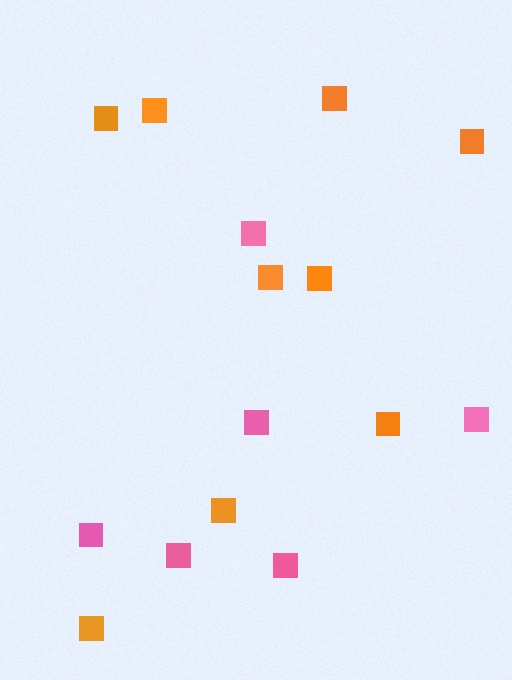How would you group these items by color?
There are 2 groups: one group of pink squares (6) and one group of orange squares (9).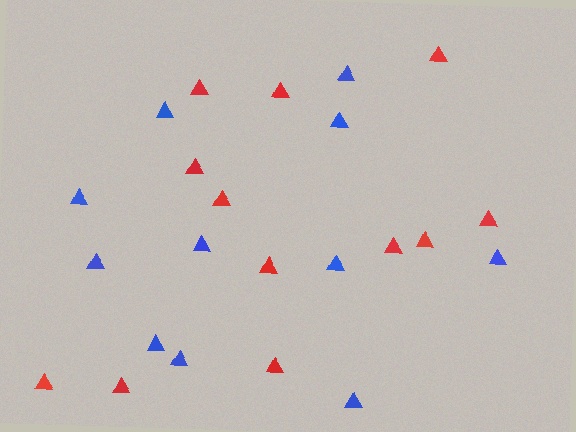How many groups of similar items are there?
There are 2 groups: one group of red triangles (12) and one group of blue triangles (11).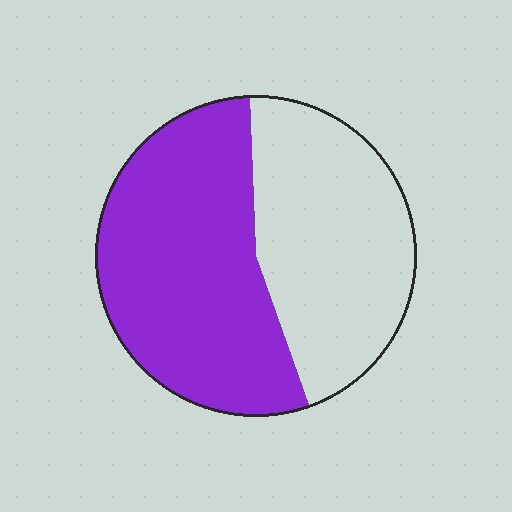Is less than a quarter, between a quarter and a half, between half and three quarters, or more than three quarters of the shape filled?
Between half and three quarters.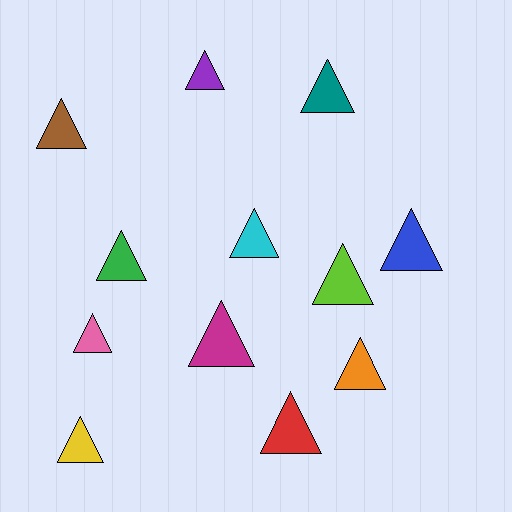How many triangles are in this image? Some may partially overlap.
There are 12 triangles.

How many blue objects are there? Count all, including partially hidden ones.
There is 1 blue object.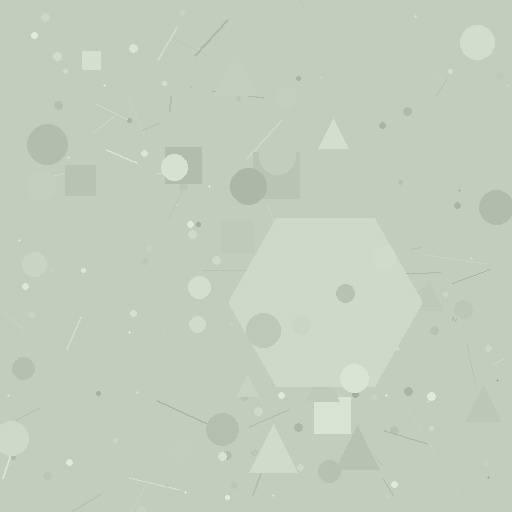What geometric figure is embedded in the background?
A hexagon is embedded in the background.